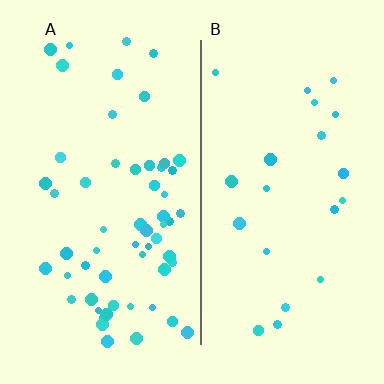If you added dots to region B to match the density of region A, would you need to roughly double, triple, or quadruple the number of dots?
Approximately triple.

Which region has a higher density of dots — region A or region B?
A (the left).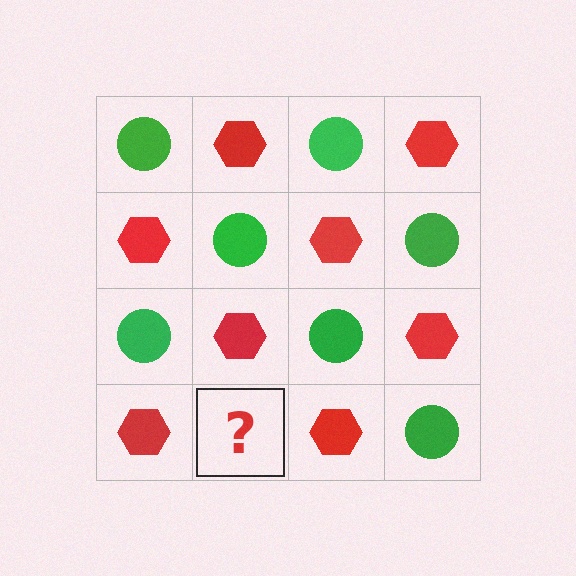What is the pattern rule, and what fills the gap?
The rule is that it alternates green circle and red hexagon in a checkerboard pattern. The gap should be filled with a green circle.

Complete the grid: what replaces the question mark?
The question mark should be replaced with a green circle.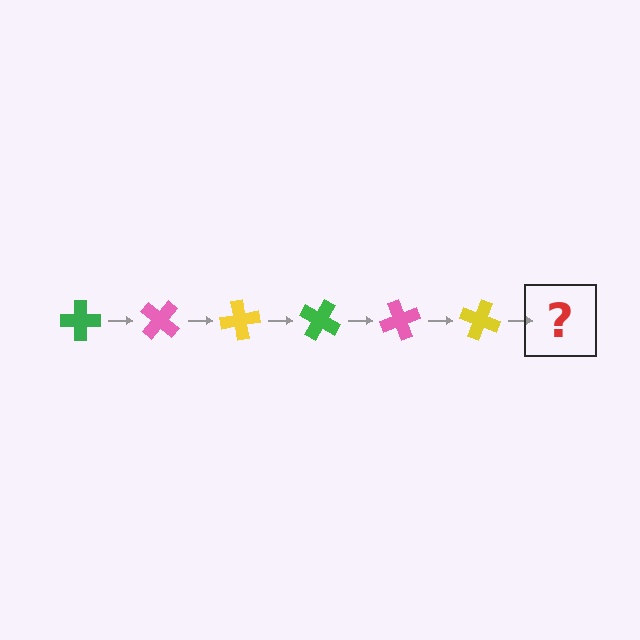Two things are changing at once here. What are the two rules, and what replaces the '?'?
The two rules are that it rotates 40 degrees each step and the color cycles through green, pink, and yellow. The '?' should be a green cross, rotated 240 degrees from the start.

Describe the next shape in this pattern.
It should be a green cross, rotated 240 degrees from the start.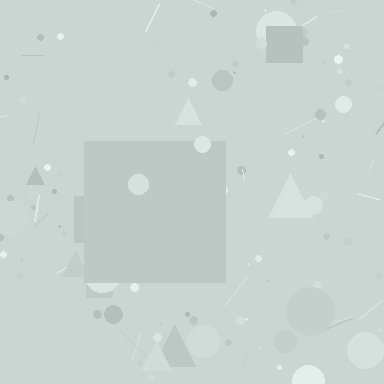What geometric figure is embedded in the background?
A square is embedded in the background.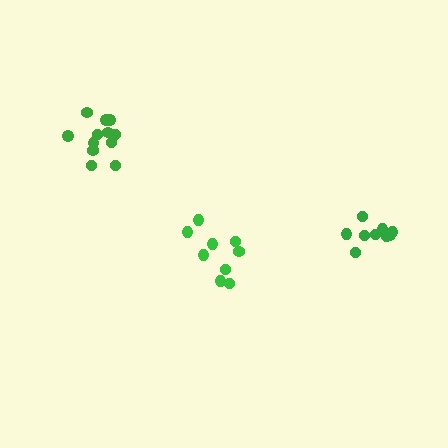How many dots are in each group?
Group 1: 12 dots, Group 2: 9 dots, Group 3: 9 dots (30 total).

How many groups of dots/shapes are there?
There are 3 groups.